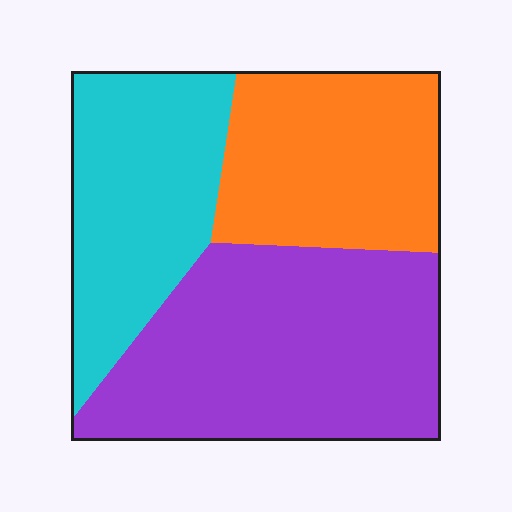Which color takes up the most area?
Purple, at roughly 45%.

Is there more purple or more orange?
Purple.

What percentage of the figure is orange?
Orange takes up between a quarter and a half of the figure.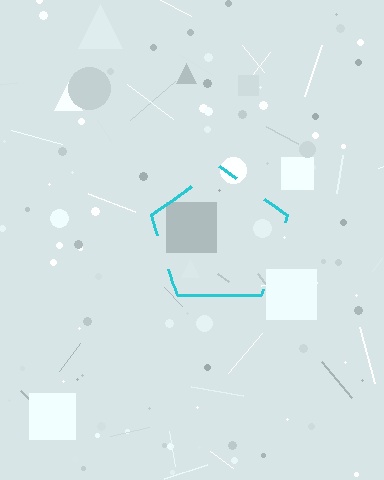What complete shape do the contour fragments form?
The contour fragments form a pentagon.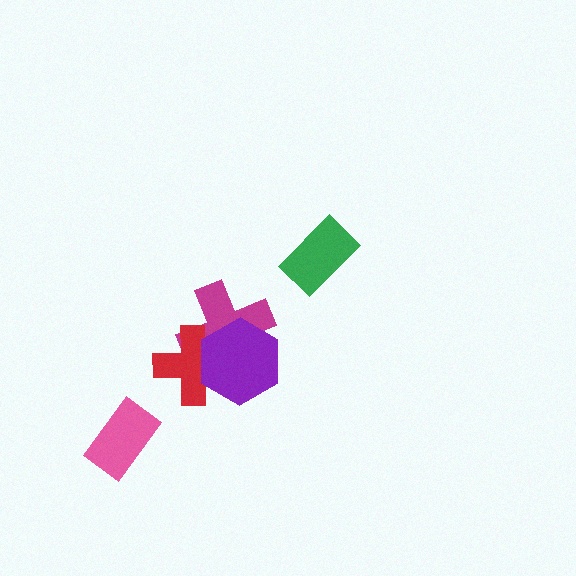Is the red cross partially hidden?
Yes, it is partially covered by another shape.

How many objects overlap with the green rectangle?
0 objects overlap with the green rectangle.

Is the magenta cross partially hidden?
Yes, it is partially covered by another shape.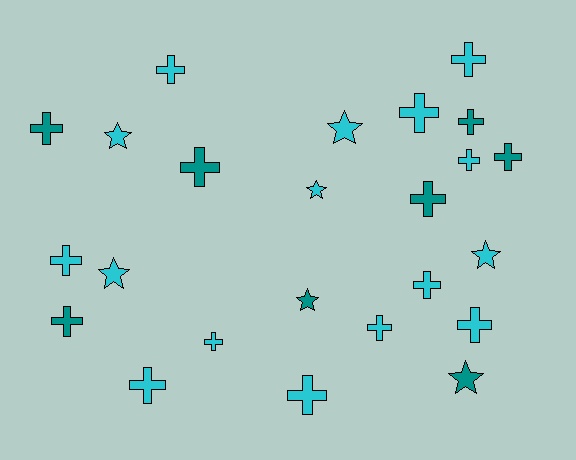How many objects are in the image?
There are 24 objects.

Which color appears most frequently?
Cyan, with 16 objects.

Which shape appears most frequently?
Cross, with 17 objects.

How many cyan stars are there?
There are 5 cyan stars.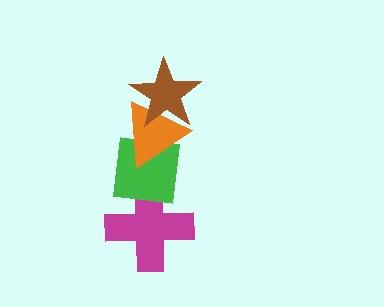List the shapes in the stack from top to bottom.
From top to bottom: the brown star, the orange triangle, the green square, the magenta cross.